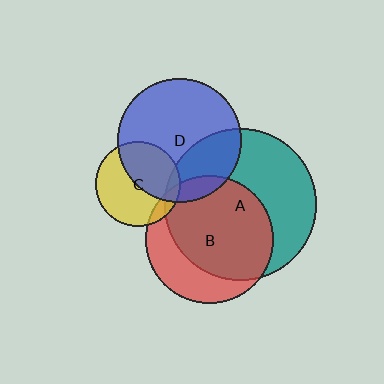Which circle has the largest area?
Circle A (teal).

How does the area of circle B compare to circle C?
Approximately 2.3 times.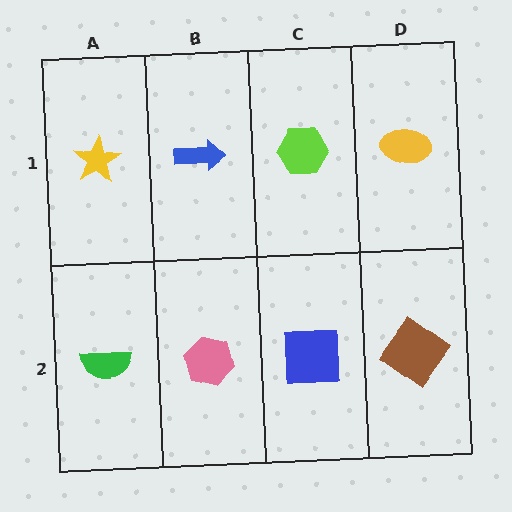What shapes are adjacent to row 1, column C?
A blue square (row 2, column C), a blue arrow (row 1, column B), a yellow ellipse (row 1, column D).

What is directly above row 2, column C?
A lime hexagon.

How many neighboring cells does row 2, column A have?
2.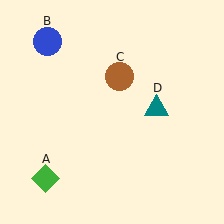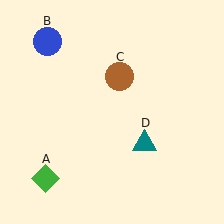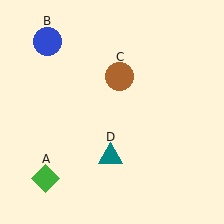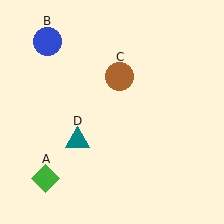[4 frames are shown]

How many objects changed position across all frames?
1 object changed position: teal triangle (object D).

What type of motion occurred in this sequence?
The teal triangle (object D) rotated clockwise around the center of the scene.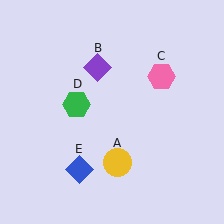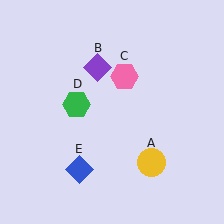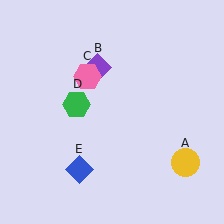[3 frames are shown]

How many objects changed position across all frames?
2 objects changed position: yellow circle (object A), pink hexagon (object C).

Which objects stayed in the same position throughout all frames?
Purple diamond (object B) and green hexagon (object D) and blue diamond (object E) remained stationary.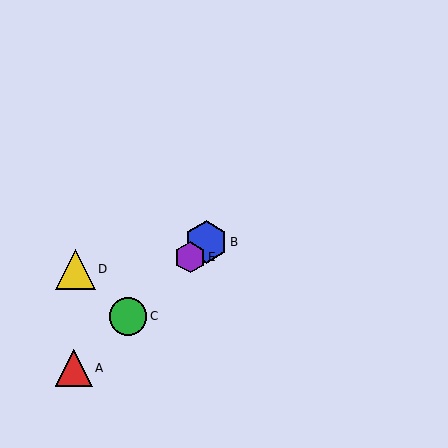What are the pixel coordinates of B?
Object B is at (206, 242).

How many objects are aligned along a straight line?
4 objects (A, B, C, E) are aligned along a straight line.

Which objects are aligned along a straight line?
Objects A, B, C, E are aligned along a straight line.